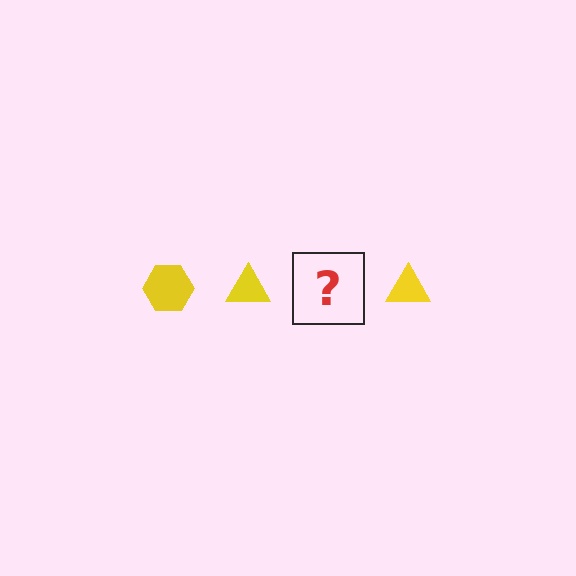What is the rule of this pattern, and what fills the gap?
The rule is that the pattern cycles through hexagon, triangle shapes in yellow. The gap should be filled with a yellow hexagon.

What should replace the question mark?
The question mark should be replaced with a yellow hexagon.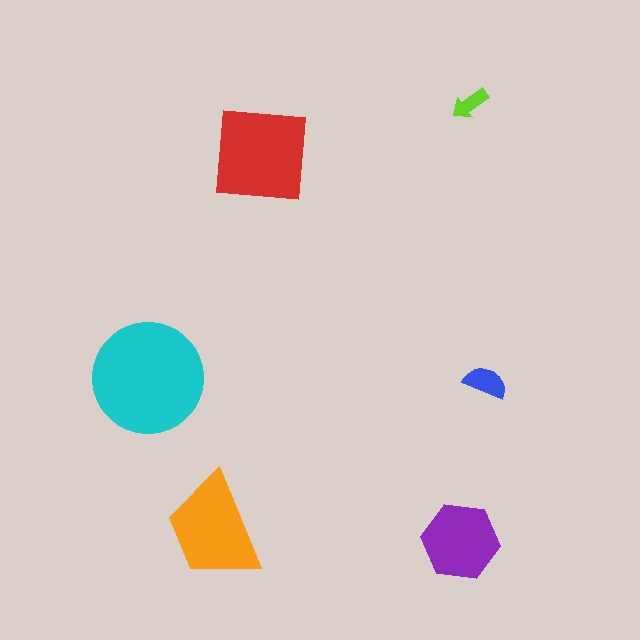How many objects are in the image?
There are 6 objects in the image.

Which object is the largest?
The cyan circle.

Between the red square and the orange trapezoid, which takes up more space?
The red square.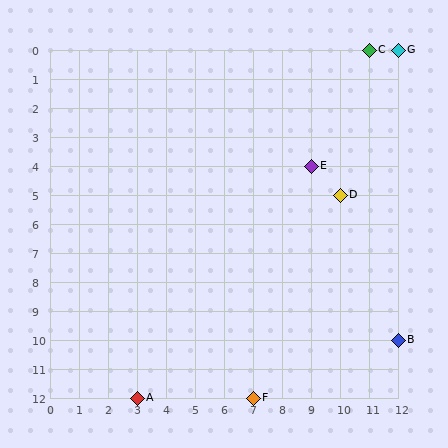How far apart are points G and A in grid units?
Points G and A are 9 columns and 12 rows apart (about 15.0 grid units diagonally).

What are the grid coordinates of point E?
Point E is at grid coordinates (9, 4).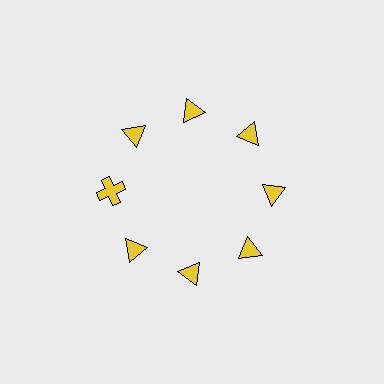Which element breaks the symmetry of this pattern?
The yellow cross at roughly the 9 o'clock position breaks the symmetry. All other shapes are yellow triangles.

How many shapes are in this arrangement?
There are 8 shapes arranged in a ring pattern.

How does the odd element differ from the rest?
It has a different shape: cross instead of triangle.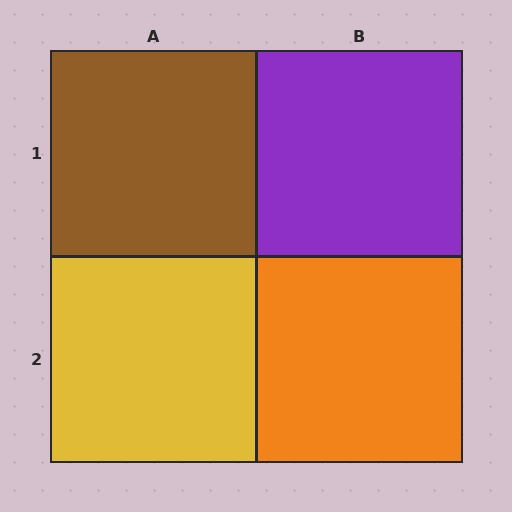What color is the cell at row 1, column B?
Purple.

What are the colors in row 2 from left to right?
Yellow, orange.